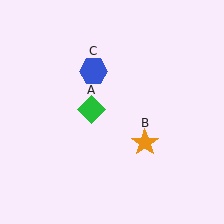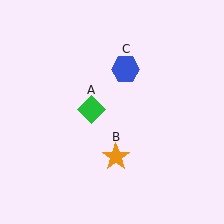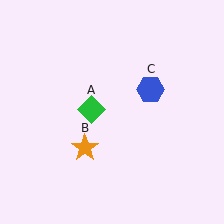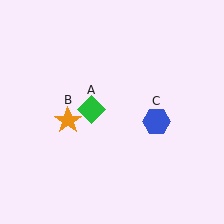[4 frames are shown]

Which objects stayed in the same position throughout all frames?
Green diamond (object A) remained stationary.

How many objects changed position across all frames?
2 objects changed position: orange star (object B), blue hexagon (object C).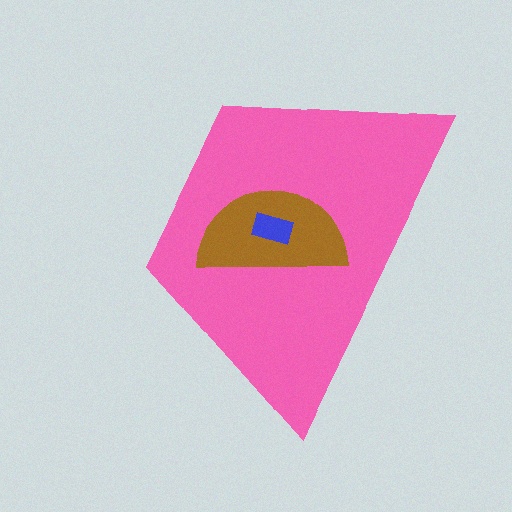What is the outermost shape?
The pink trapezoid.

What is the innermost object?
The blue rectangle.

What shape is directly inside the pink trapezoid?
The brown semicircle.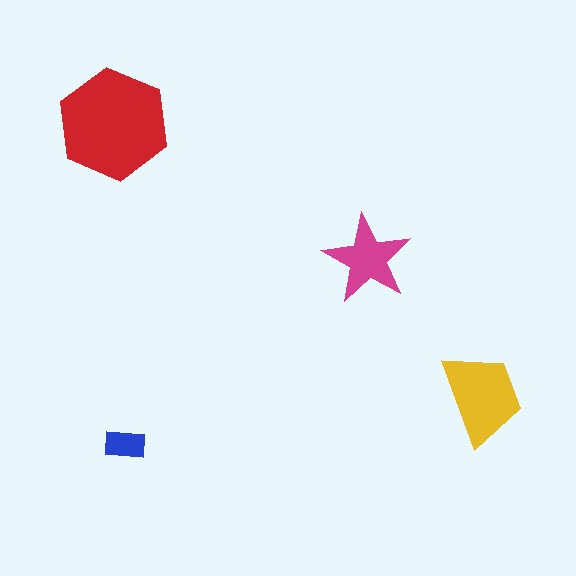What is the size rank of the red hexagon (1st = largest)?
1st.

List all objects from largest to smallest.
The red hexagon, the yellow trapezoid, the magenta star, the blue rectangle.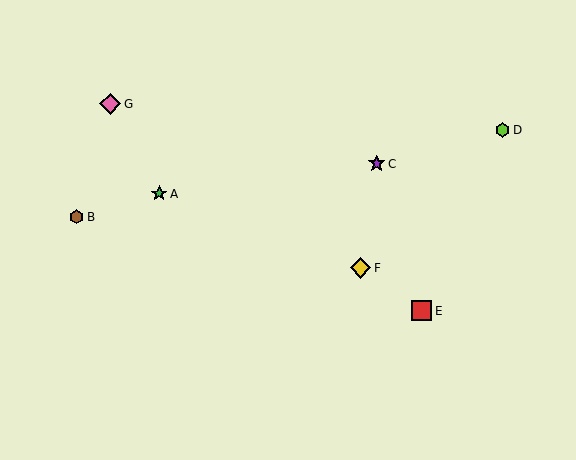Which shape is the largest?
The pink diamond (labeled G) is the largest.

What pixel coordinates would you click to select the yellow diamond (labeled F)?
Click at (360, 268) to select the yellow diamond F.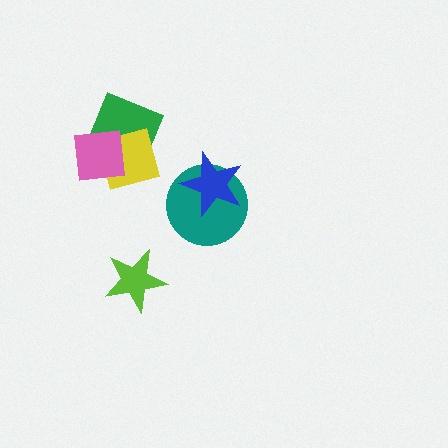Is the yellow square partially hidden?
Yes, it is partially covered by another shape.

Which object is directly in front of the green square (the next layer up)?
The yellow square is directly in front of the green square.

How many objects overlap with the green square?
2 objects overlap with the green square.